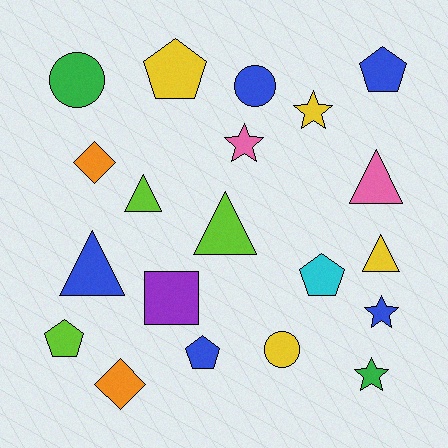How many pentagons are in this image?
There are 5 pentagons.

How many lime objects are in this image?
There are 3 lime objects.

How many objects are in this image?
There are 20 objects.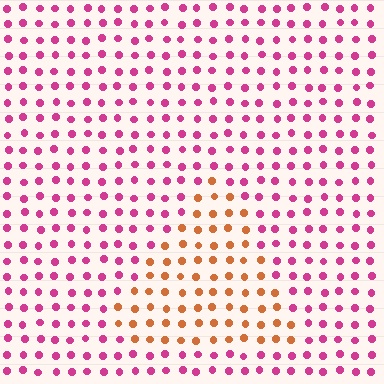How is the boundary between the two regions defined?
The boundary is defined purely by a slight shift in hue (about 56 degrees). Spacing, size, and orientation are identical on both sides.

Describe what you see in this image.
The image is filled with small magenta elements in a uniform arrangement. A triangle-shaped region is visible where the elements are tinted to a slightly different hue, forming a subtle color boundary.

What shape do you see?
I see a triangle.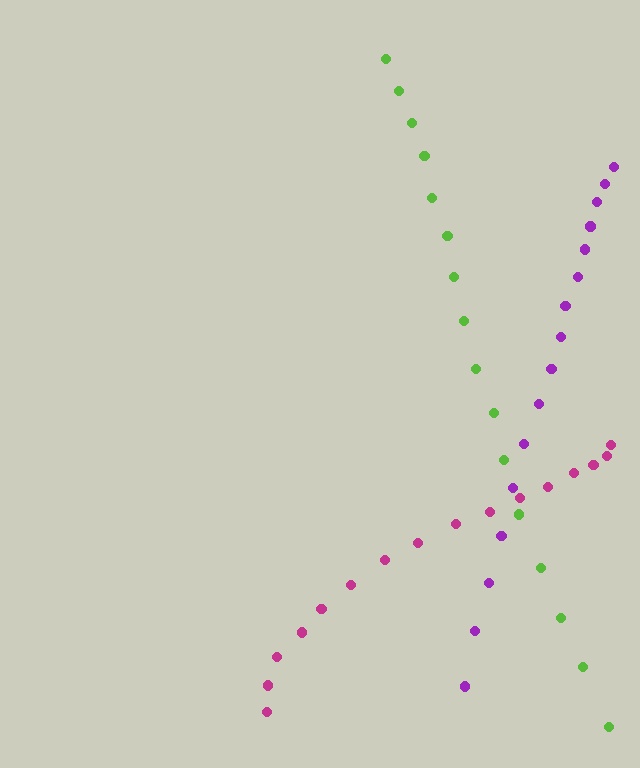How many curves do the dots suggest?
There are 3 distinct paths.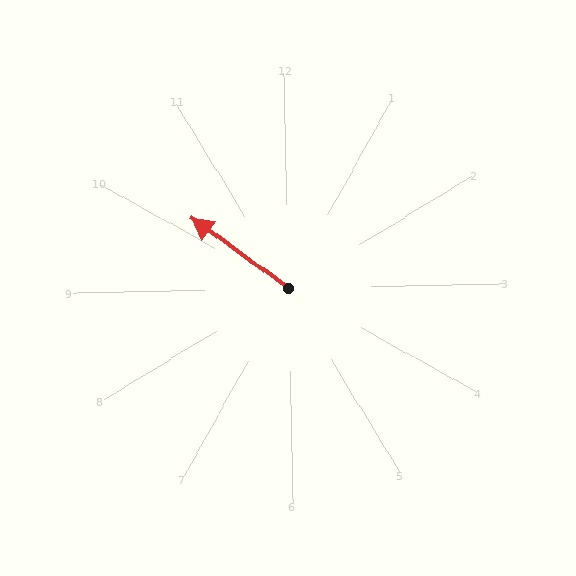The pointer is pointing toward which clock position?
Roughly 10 o'clock.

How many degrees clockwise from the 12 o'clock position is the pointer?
Approximately 307 degrees.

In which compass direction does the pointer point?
Northwest.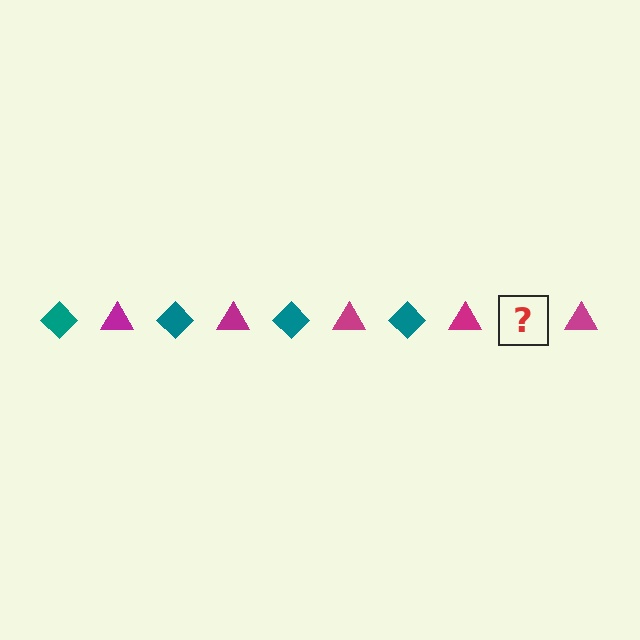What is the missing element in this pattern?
The missing element is a teal diamond.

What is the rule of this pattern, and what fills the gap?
The rule is that the pattern alternates between teal diamond and magenta triangle. The gap should be filled with a teal diamond.